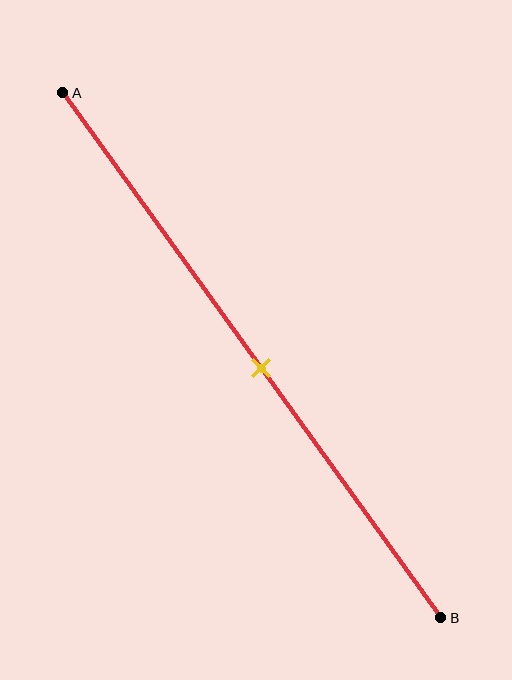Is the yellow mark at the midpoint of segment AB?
Yes, the mark is approximately at the midpoint.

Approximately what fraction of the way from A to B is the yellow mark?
The yellow mark is approximately 55% of the way from A to B.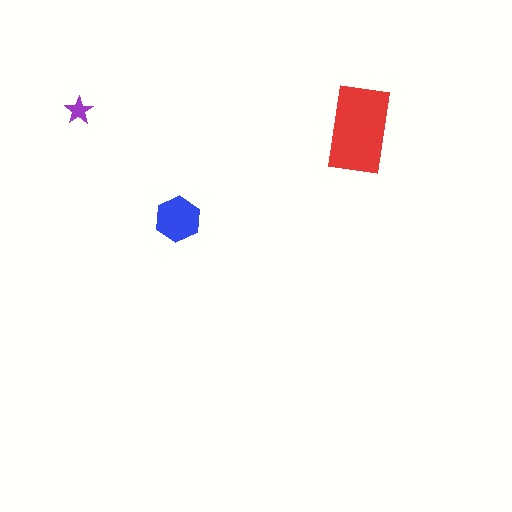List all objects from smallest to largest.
The purple star, the blue hexagon, the red rectangle.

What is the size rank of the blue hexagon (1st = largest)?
2nd.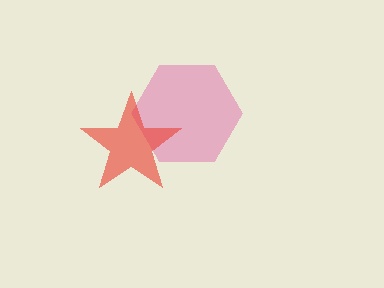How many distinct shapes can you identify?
There are 2 distinct shapes: a pink hexagon, a red star.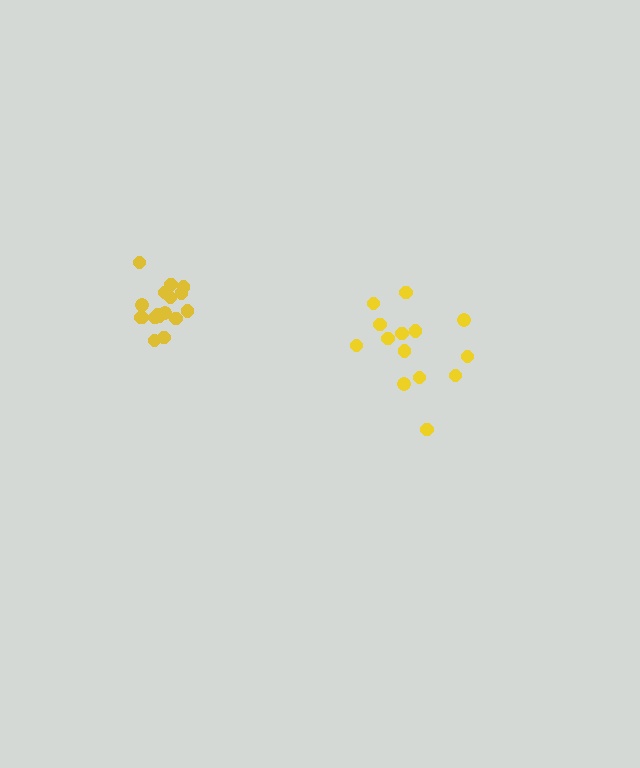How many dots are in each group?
Group 1: 17 dots, Group 2: 14 dots (31 total).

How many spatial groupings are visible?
There are 2 spatial groupings.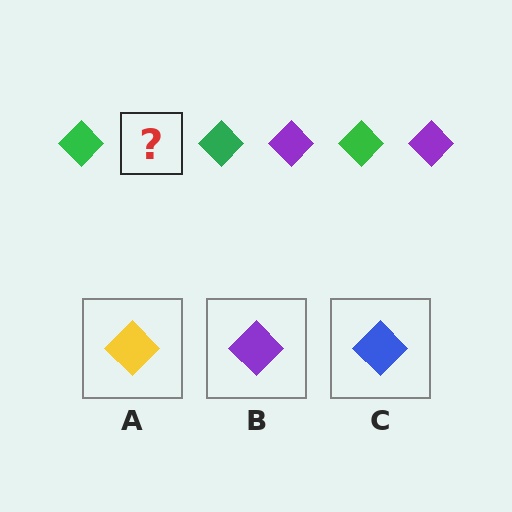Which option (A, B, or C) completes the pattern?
B.